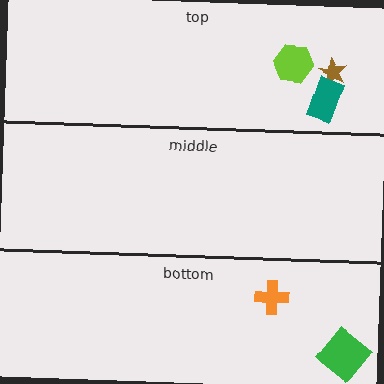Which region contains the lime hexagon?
The top region.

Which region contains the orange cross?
The bottom region.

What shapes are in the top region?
The brown star, the lime hexagon, the teal rectangle.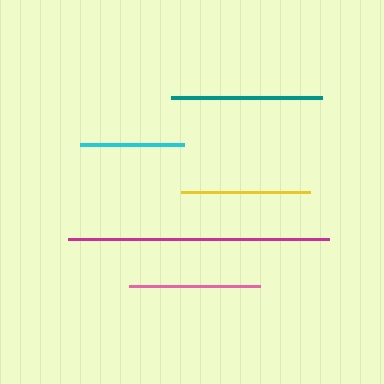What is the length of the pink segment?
The pink segment is approximately 130 pixels long.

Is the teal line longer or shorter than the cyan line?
The teal line is longer than the cyan line.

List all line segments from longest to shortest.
From longest to shortest: magenta, teal, pink, yellow, cyan.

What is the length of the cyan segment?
The cyan segment is approximately 104 pixels long.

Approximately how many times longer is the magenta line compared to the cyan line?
The magenta line is approximately 2.5 times the length of the cyan line.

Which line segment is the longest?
The magenta line is the longest at approximately 261 pixels.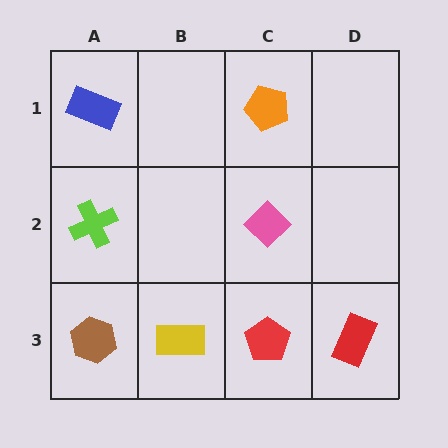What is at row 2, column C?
A pink diamond.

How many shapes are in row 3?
4 shapes.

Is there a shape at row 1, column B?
No, that cell is empty.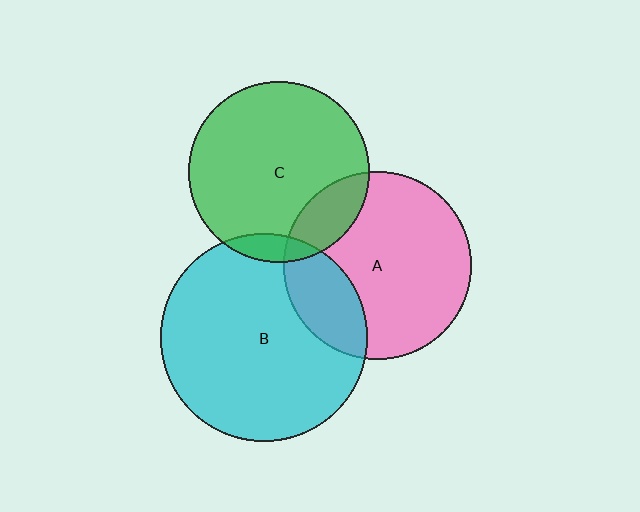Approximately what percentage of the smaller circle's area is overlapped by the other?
Approximately 15%.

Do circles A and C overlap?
Yes.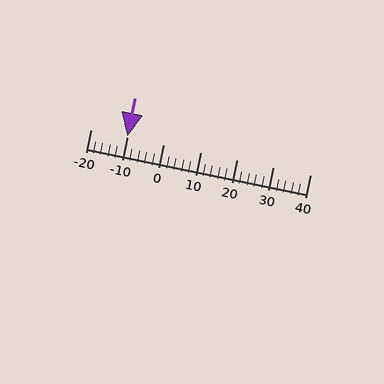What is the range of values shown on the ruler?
The ruler shows values from -20 to 40.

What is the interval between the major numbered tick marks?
The major tick marks are spaced 10 units apart.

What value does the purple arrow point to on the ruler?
The purple arrow points to approximately -10.